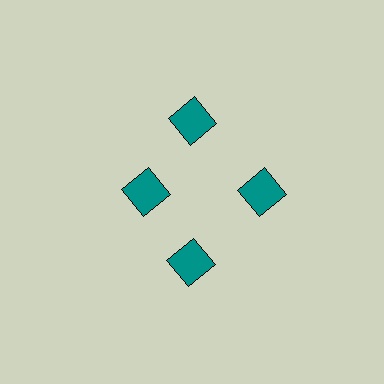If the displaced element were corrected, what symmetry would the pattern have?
It would have 4-fold rotational symmetry — the pattern would map onto itself every 90 degrees.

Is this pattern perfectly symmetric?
No. The 4 teal squares are arranged in a ring, but one element near the 9 o'clock position is pulled inward toward the center, breaking the 4-fold rotational symmetry.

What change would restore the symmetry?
The symmetry would be restored by moving it outward, back onto the ring so that all 4 squares sit at equal angles and equal distance from the center.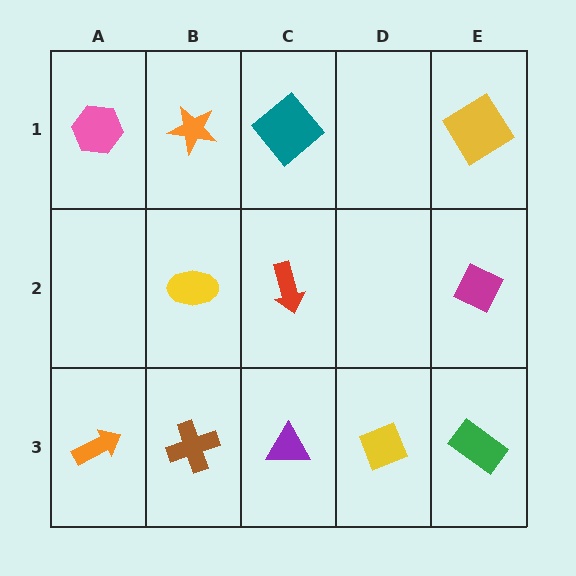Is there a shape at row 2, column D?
No, that cell is empty.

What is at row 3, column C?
A purple triangle.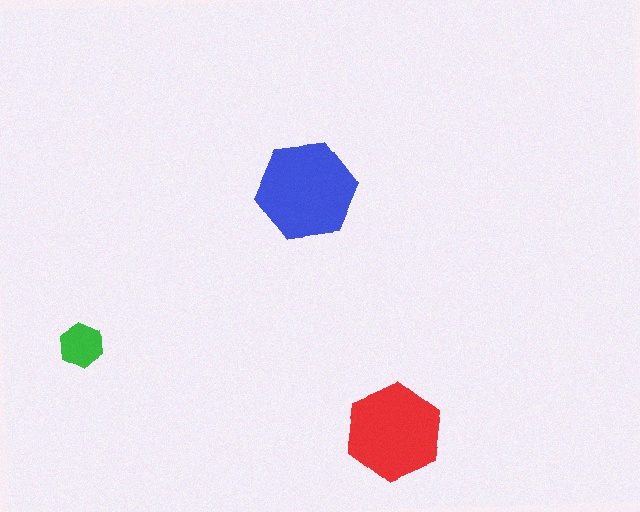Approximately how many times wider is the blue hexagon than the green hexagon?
About 2.5 times wider.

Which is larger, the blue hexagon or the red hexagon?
The blue one.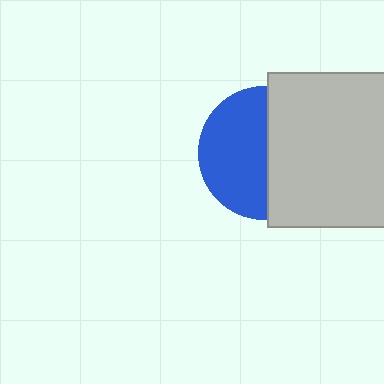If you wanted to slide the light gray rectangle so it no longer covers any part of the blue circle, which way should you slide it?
Slide it right — that is the most direct way to separate the two shapes.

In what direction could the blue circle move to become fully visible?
The blue circle could move left. That would shift it out from behind the light gray rectangle entirely.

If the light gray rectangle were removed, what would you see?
You would see the complete blue circle.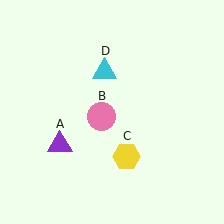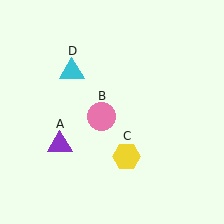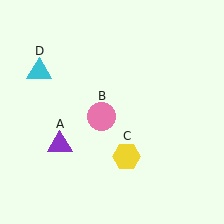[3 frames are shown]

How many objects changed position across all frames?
1 object changed position: cyan triangle (object D).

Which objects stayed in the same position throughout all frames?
Purple triangle (object A) and pink circle (object B) and yellow hexagon (object C) remained stationary.